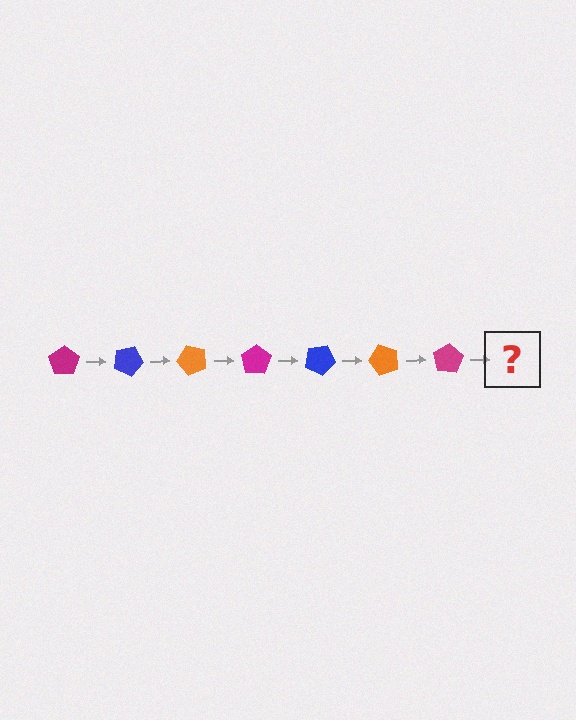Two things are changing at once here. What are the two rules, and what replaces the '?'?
The two rules are that it rotates 25 degrees each step and the color cycles through magenta, blue, and orange. The '?' should be a blue pentagon, rotated 175 degrees from the start.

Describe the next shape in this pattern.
It should be a blue pentagon, rotated 175 degrees from the start.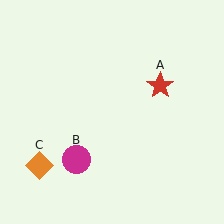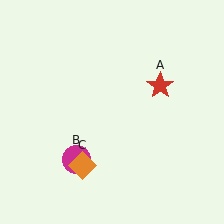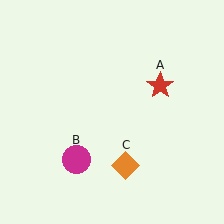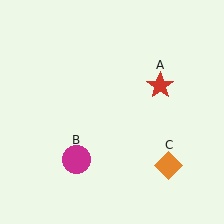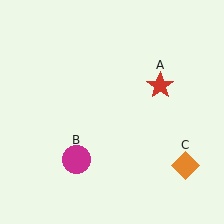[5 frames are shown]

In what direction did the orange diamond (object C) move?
The orange diamond (object C) moved right.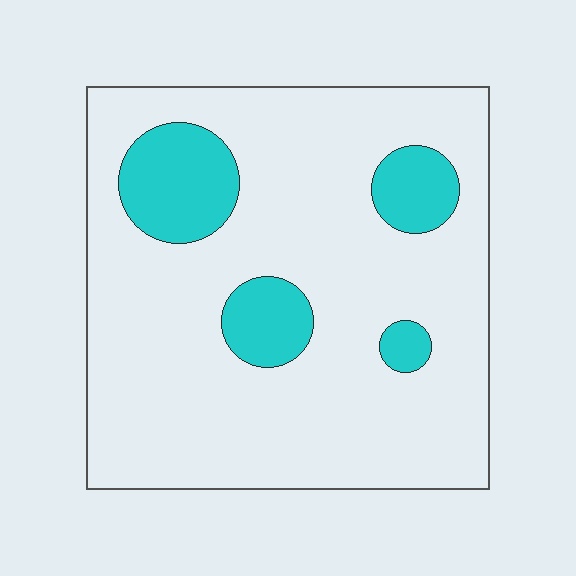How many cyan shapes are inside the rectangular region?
4.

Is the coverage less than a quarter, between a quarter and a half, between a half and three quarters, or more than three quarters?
Less than a quarter.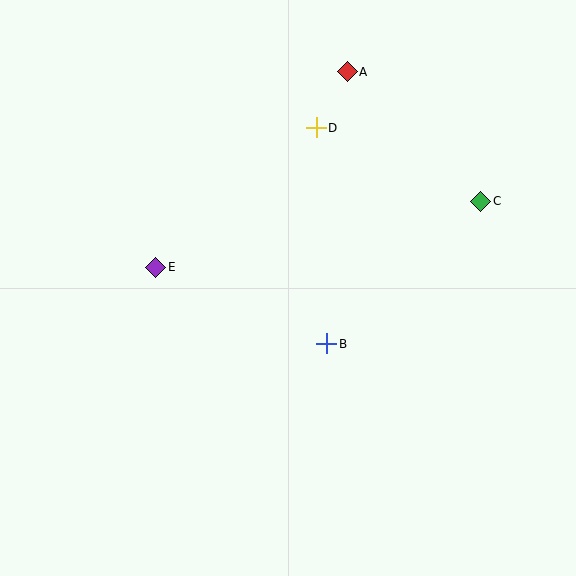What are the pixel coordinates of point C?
Point C is at (481, 201).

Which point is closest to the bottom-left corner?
Point E is closest to the bottom-left corner.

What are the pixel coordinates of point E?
Point E is at (156, 267).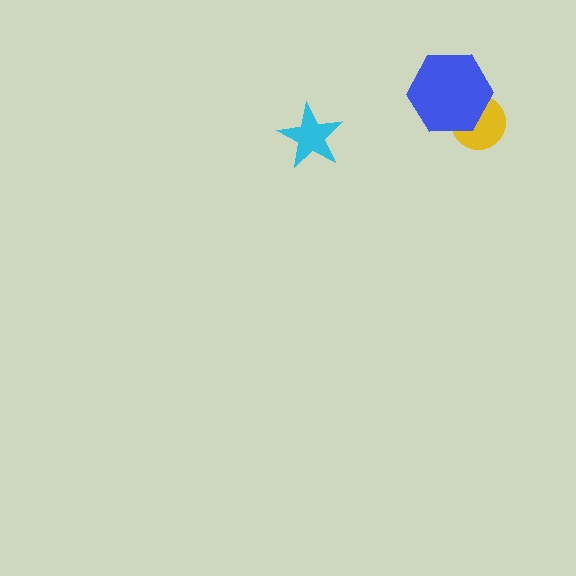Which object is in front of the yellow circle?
The blue hexagon is in front of the yellow circle.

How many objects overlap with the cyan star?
0 objects overlap with the cyan star.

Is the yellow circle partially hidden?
Yes, it is partially covered by another shape.